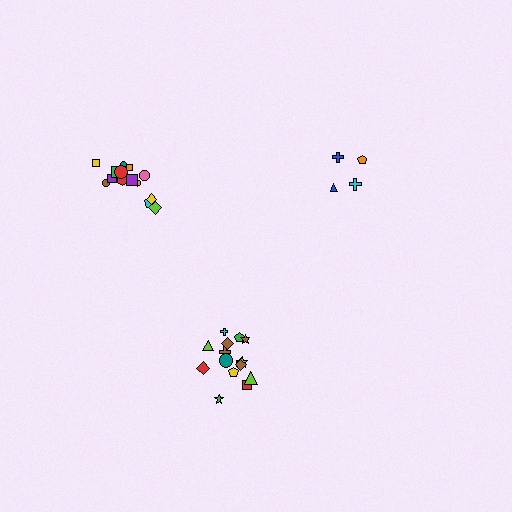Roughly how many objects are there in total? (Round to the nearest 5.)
Roughly 35 objects in total.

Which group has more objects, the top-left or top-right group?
The top-left group.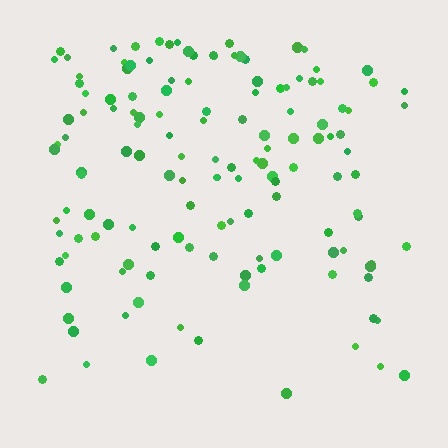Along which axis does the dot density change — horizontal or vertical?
Vertical.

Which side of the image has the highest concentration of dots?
The top.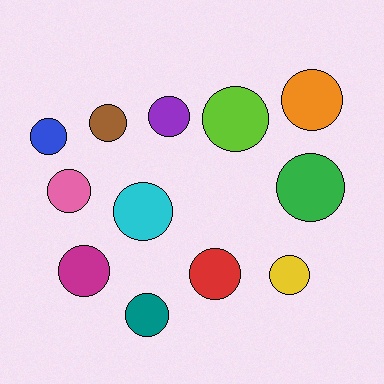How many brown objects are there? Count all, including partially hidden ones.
There is 1 brown object.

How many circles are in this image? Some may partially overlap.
There are 12 circles.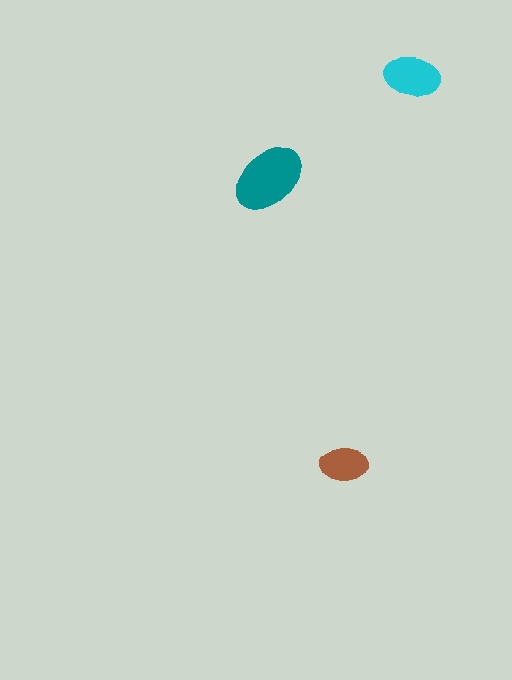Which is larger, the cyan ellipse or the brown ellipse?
The cyan one.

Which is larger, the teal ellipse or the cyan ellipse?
The teal one.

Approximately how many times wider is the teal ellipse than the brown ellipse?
About 1.5 times wider.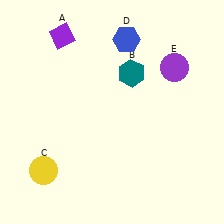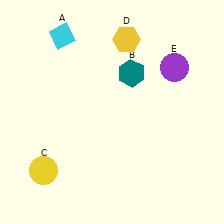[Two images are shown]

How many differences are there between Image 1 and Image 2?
There are 2 differences between the two images.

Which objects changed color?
A changed from purple to cyan. D changed from blue to yellow.